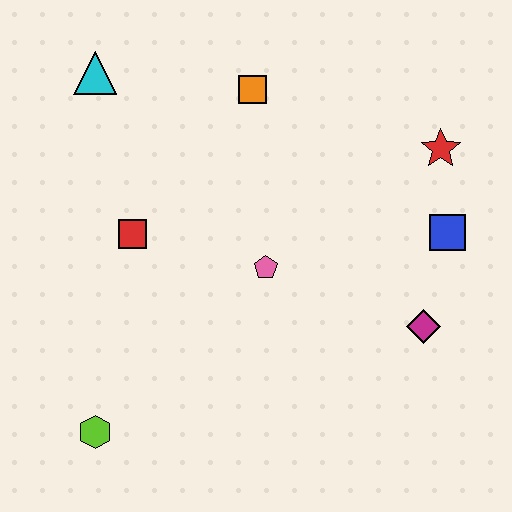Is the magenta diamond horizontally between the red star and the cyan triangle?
Yes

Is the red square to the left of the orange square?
Yes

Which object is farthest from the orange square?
The lime hexagon is farthest from the orange square.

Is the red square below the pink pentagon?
No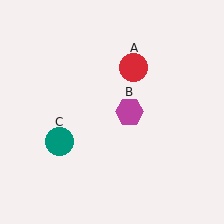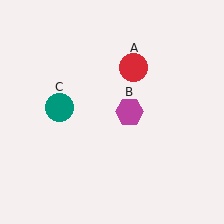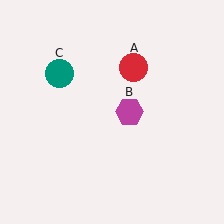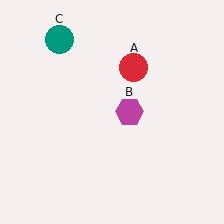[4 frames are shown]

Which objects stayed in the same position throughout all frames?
Red circle (object A) and magenta hexagon (object B) remained stationary.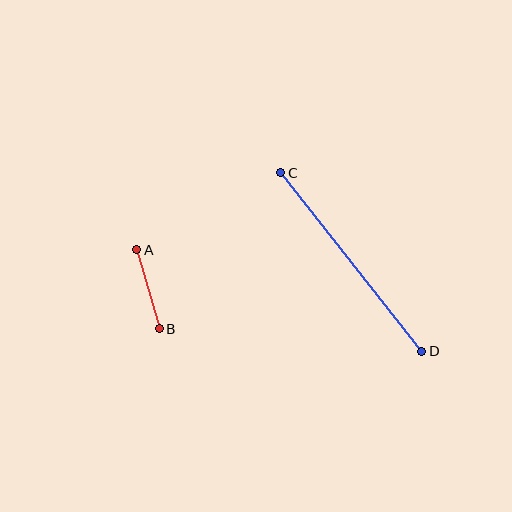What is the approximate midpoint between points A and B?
The midpoint is at approximately (148, 289) pixels.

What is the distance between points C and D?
The distance is approximately 227 pixels.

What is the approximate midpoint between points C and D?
The midpoint is at approximately (351, 262) pixels.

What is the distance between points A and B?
The distance is approximately 82 pixels.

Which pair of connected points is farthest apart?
Points C and D are farthest apart.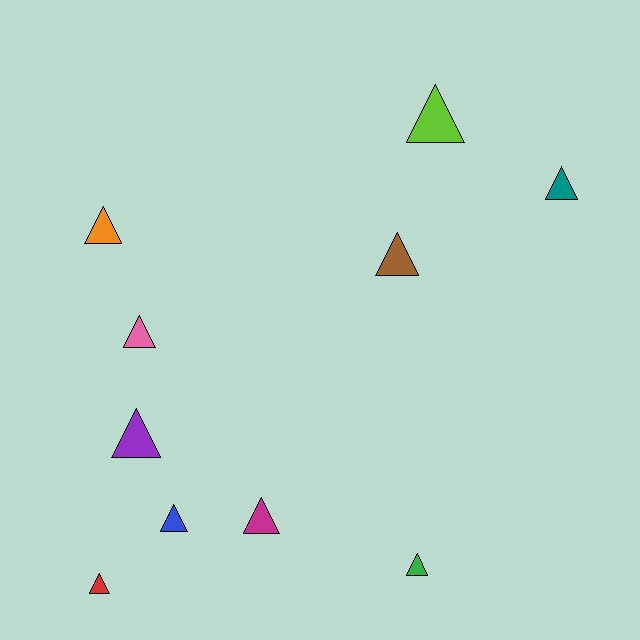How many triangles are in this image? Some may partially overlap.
There are 10 triangles.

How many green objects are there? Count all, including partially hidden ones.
There is 1 green object.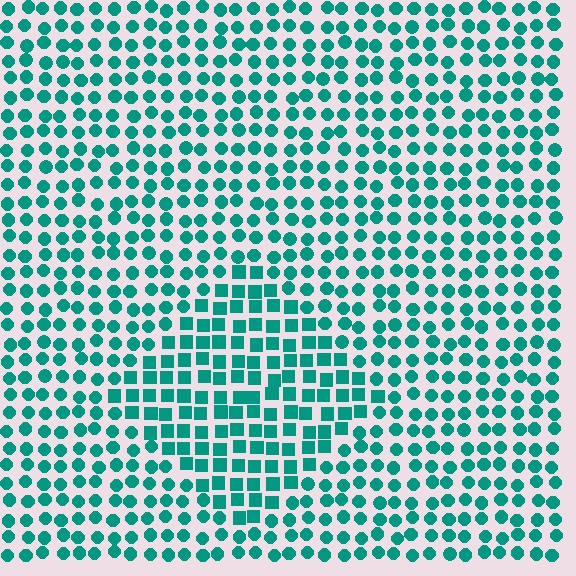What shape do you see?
I see a diamond.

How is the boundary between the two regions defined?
The boundary is defined by a change in element shape: squares inside vs. circles outside. All elements share the same color and spacing.